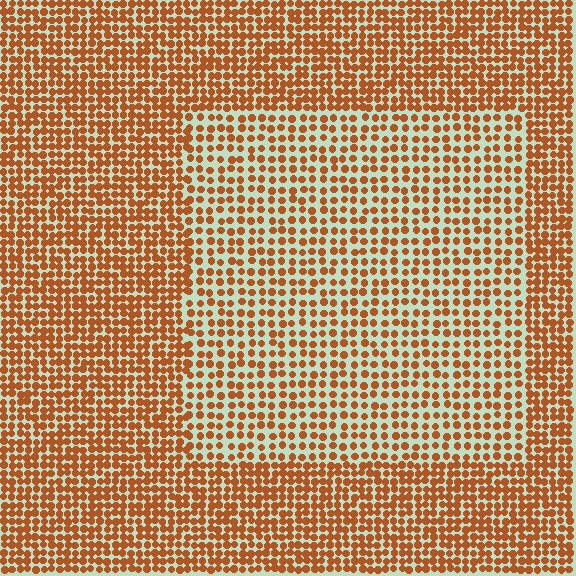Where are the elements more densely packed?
The elements are more densely packed outside the rectangle boundary.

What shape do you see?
I see a rectangle.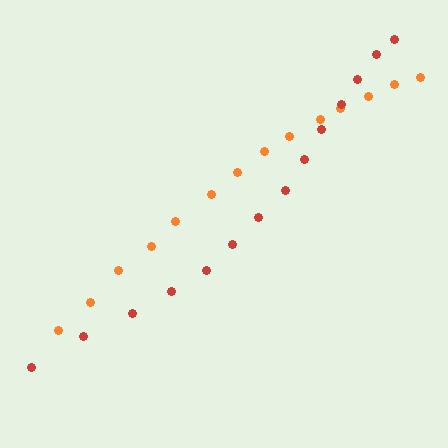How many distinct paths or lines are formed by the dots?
There are 2 distinct paths.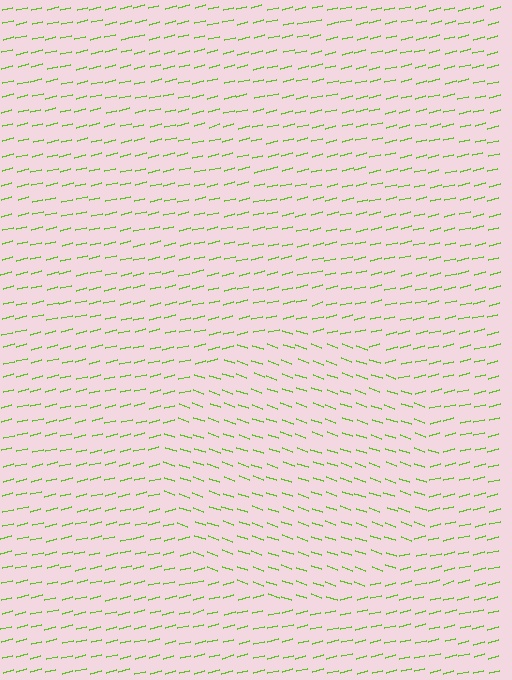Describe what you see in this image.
The image is filled with small lime line segments. A circle region in the image has lines oriented differently from the surrounding lines, creating a visible texture boundary.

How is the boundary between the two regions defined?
The boundary is defined purely by a change in line orientation (approximately 33 degrees difference). All lines are the same color and thickness.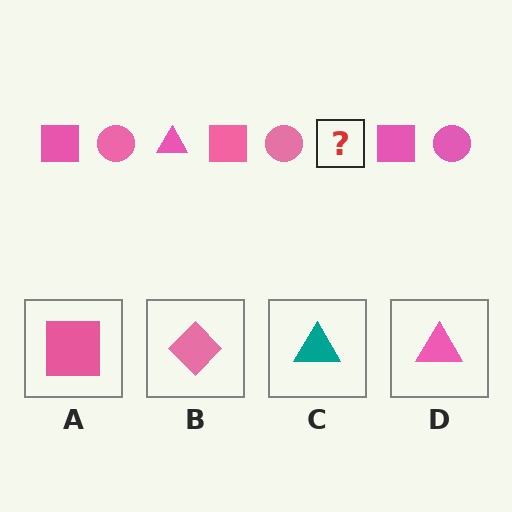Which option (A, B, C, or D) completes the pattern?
D.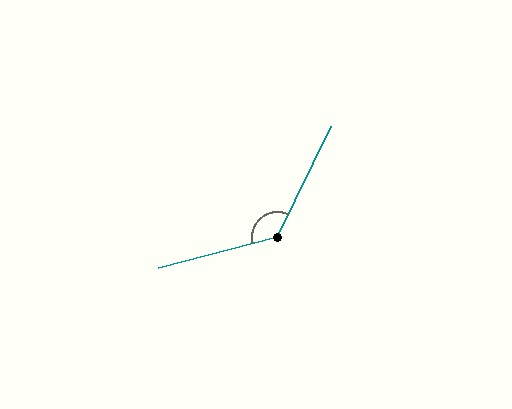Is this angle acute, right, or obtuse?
It is obtuse.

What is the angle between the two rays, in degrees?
Approximately 130 degrees.